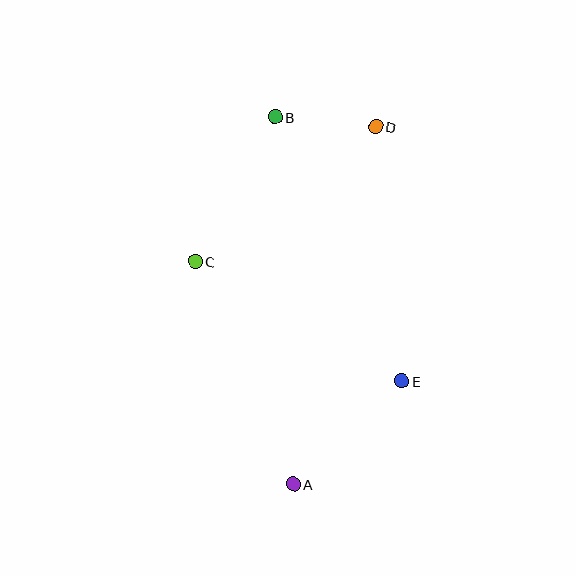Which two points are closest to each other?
Points B and D are closest to each other.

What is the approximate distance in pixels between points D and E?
The distance between D and E is approximately 256 pixels.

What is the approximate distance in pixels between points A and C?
The distance between A and C is approximately 244 pixels.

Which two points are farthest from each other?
Points A and B are farthest from each other.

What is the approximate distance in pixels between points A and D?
The distance between A and D is approximately 367 pixels.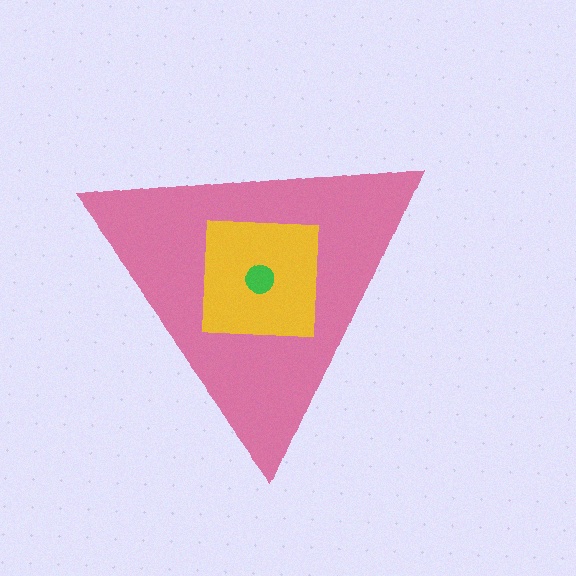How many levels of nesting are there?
3.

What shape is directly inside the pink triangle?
The yellow square.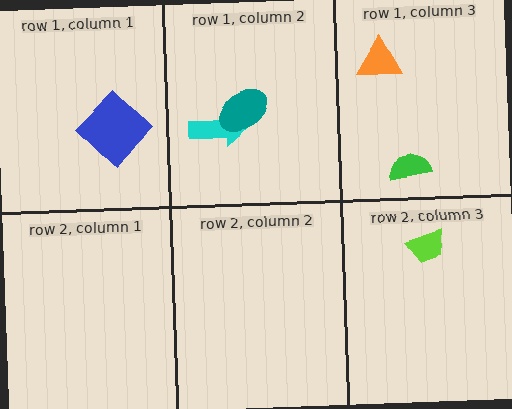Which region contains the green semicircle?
The row 1, column 3 region.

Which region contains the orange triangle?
The row 1, column 3 region.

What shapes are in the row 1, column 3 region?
The orange triangle, the green semicircle.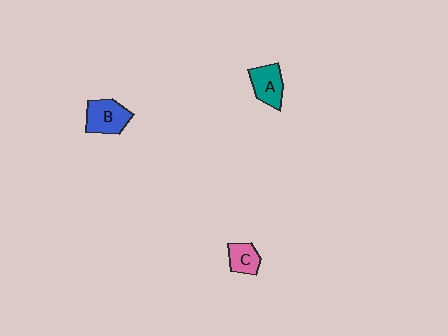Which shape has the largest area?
Shape B (blue).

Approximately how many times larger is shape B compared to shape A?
Approximately 1.2 times.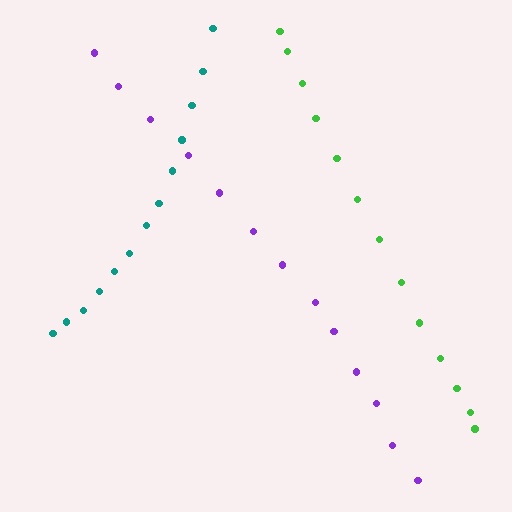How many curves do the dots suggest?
There are 3 distinct paths.